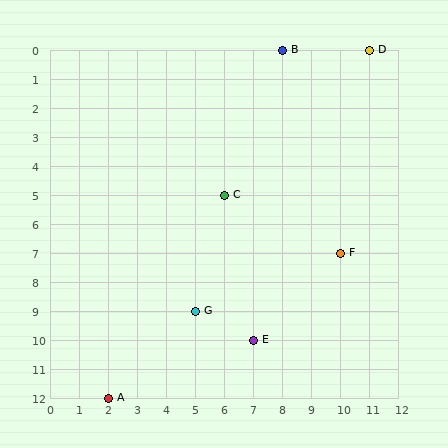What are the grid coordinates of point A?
Point A is at grid coordinates (2, 12).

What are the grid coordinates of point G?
Point G is at grid coordinates (5, 9).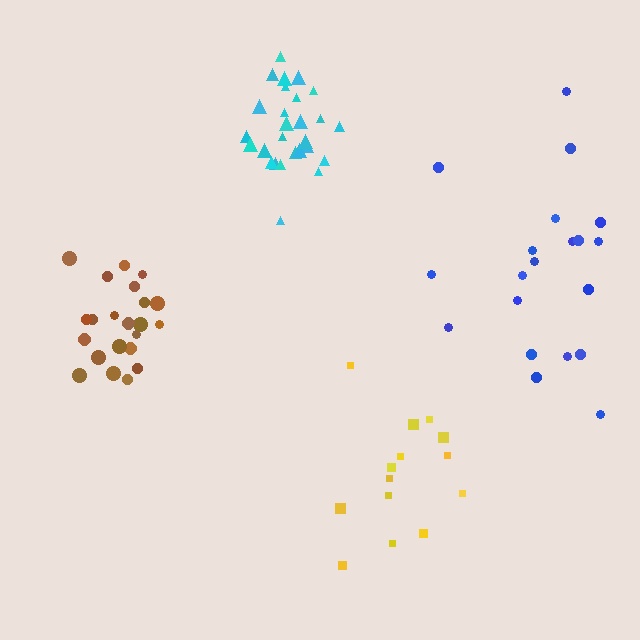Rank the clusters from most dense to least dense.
cyan, brown, yellow, blue.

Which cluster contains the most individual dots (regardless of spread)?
Cyan (27).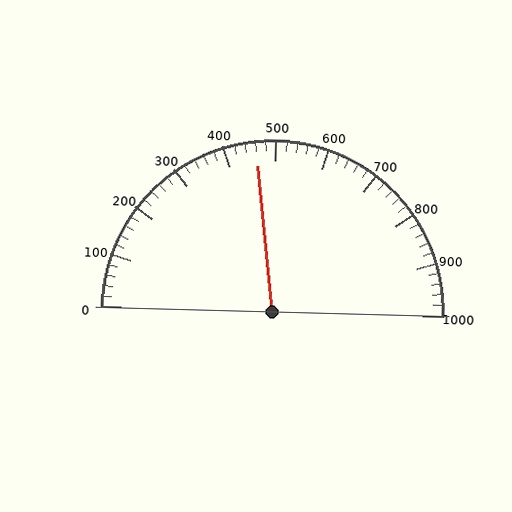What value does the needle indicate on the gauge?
The needle indicates approximately 460.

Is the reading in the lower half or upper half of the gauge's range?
The reading is in the lower half of the range (0 to 1000).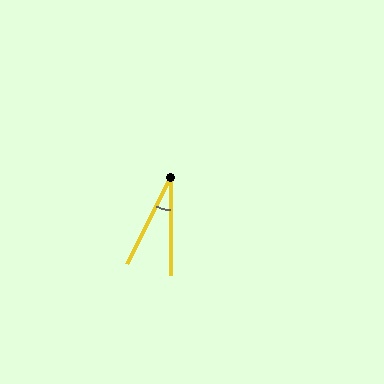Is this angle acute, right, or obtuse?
It is acute.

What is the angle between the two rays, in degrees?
Approximately 27 degrees.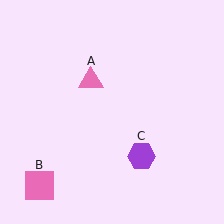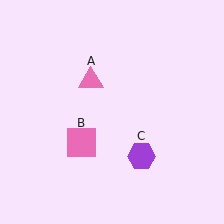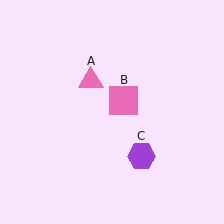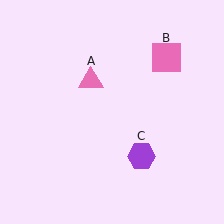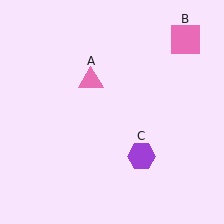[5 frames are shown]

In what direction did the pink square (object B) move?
The pink square (object B) moved up and to the right.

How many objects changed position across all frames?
1 object changed position: pink square (object B).